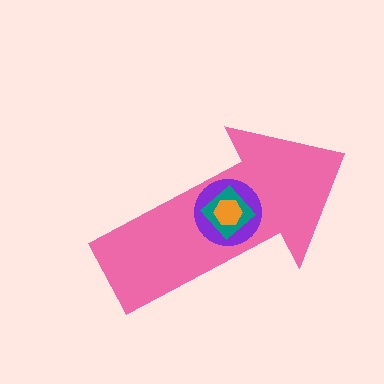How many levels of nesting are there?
4.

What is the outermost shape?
The pink arrow.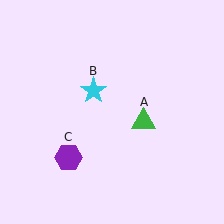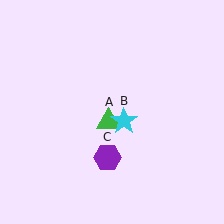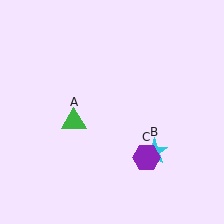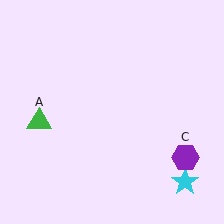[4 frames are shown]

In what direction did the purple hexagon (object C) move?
The purple hexagon (object C) moved right.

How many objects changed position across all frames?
3 objects changed position: green triangle (object A), cyan star (object B), purple hexagon (object C).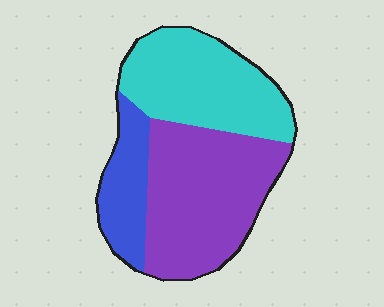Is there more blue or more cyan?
Cyan.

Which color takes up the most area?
Purple, at roughly 45%.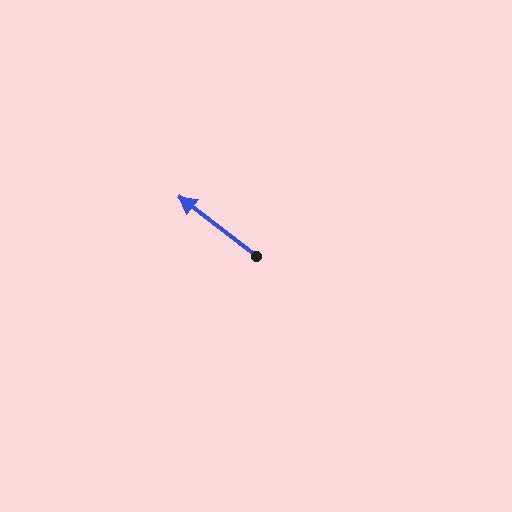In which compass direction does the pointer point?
Northwest.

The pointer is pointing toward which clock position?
Roughly 10 o'clock.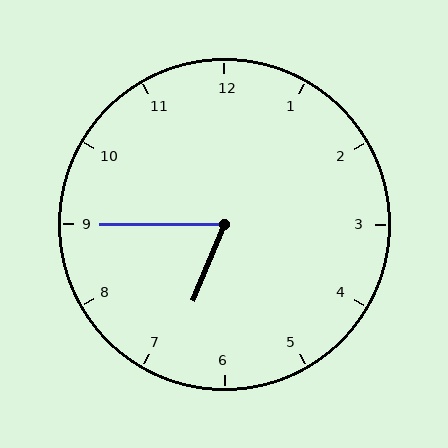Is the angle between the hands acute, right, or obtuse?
It is acute.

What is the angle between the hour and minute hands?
Approximately 68 degrees.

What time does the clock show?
6:45.